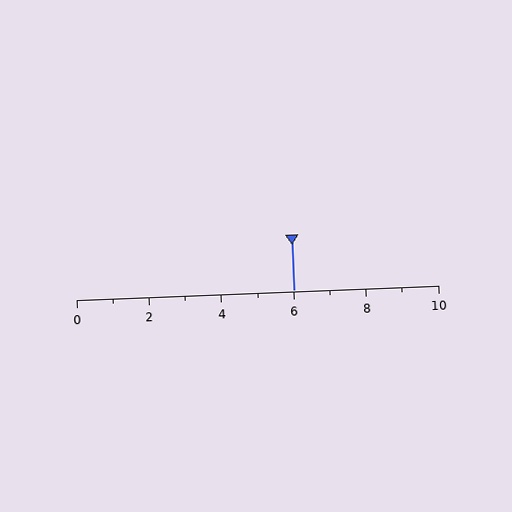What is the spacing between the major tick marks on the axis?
The major ticks are spaced 2 apart.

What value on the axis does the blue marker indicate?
The marker indicates approximately 6.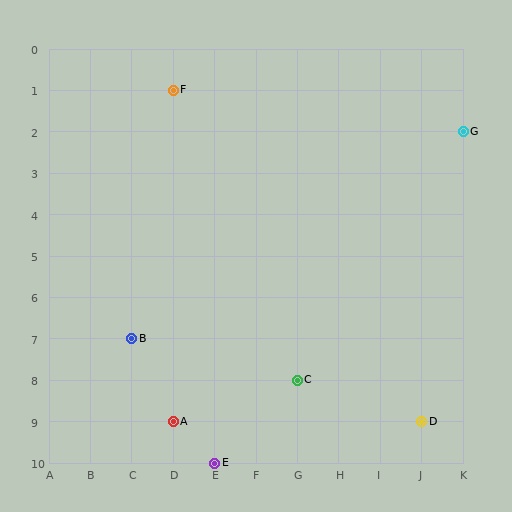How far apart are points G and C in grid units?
Points G and C are 4 columns and 6 rows apart (about 7.2 grid units diagonally).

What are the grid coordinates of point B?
Point B is at grid coordinates (C, 7).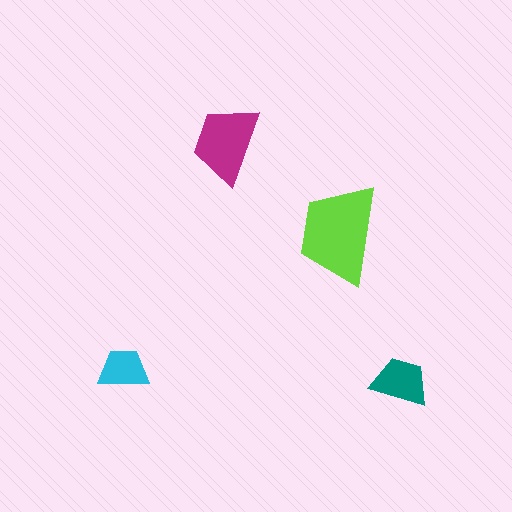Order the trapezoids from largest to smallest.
the lime one, the magenta one, the teal one, the cyan one.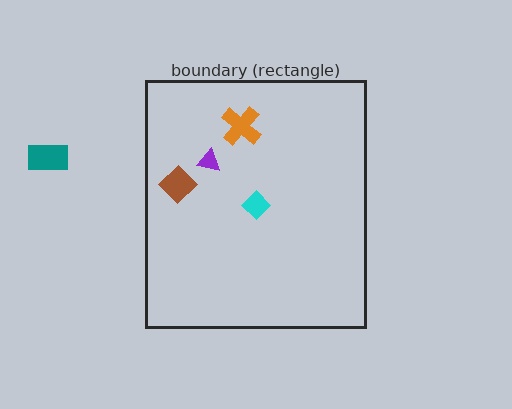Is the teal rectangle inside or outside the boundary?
Outside.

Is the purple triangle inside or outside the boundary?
Inside.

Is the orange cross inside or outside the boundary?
Inside.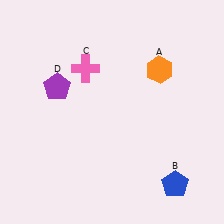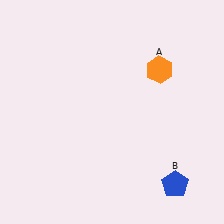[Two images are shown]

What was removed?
The purple pentagon (D), the pink cross (C) were removed in Image 2.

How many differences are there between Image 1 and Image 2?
There are 2 differences between the two images.